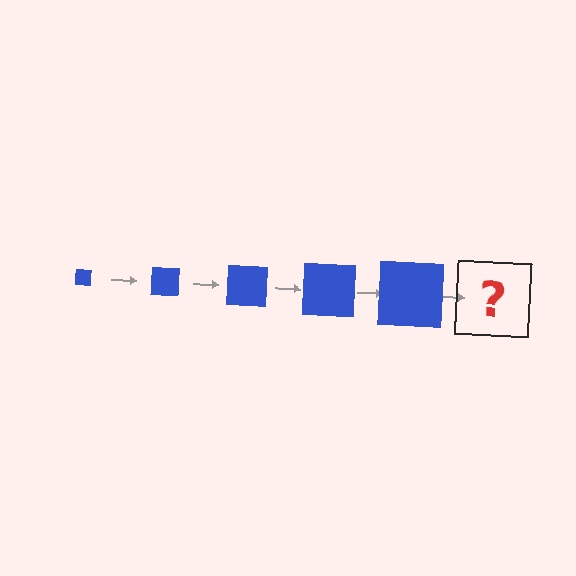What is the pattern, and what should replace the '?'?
The pattern is that the square gets progressively larger each step. The '?' should be a blue square, larger than the previous one.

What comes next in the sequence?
The next element should be a blue square, larger than the previous one.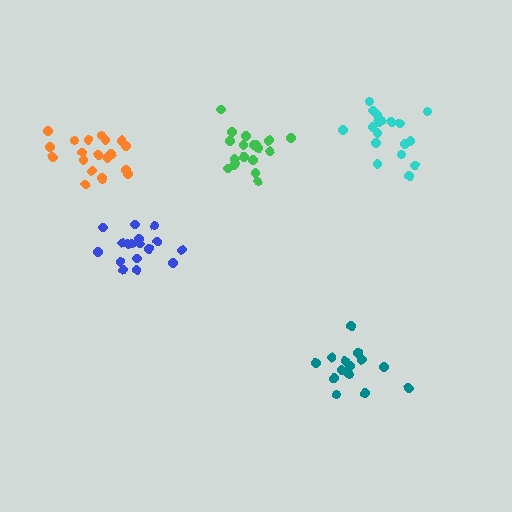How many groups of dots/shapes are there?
There are 5 groups.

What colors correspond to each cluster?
The clusters are colored: teal, green, blue, cyan, orange.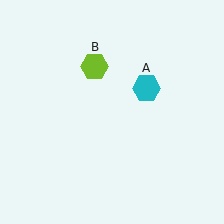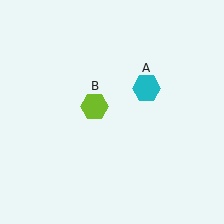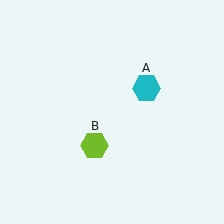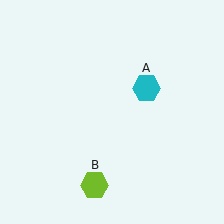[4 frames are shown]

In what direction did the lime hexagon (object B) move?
The lime hexagon (object B) moved down.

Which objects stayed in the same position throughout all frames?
Cyan hexagon (object A) remained stationary.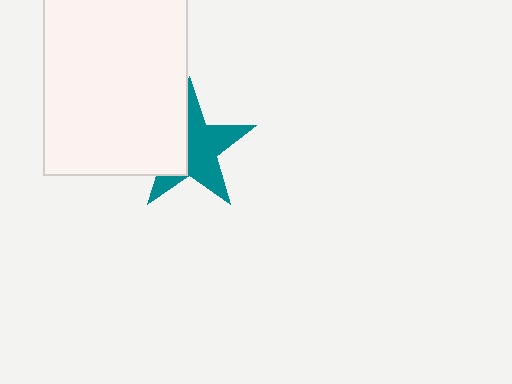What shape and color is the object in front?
The object in front is a white rectangle.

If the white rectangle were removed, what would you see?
You would see the complete teal star.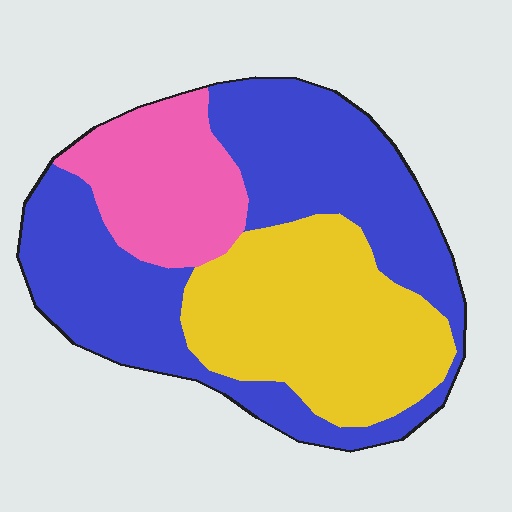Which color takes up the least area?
Pink, at roughly 20%.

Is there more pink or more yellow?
Yellow.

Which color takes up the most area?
Blue, at roughly 50%.